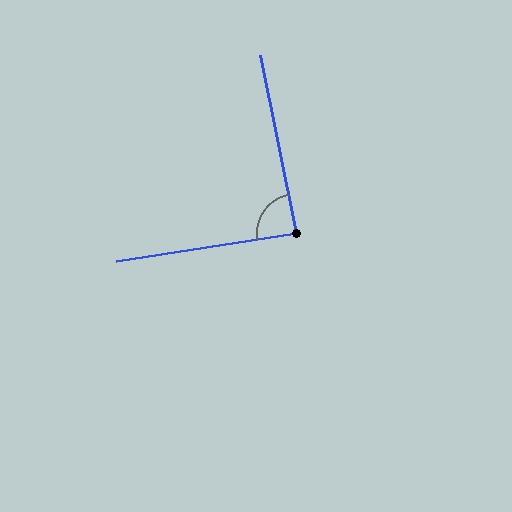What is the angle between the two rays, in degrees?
Approximately 87 degrees.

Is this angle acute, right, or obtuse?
It is approximately a right angle.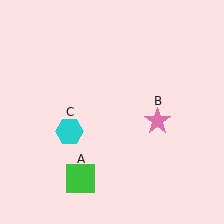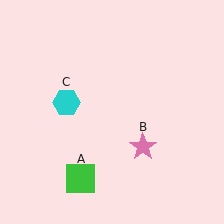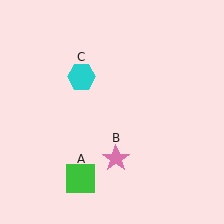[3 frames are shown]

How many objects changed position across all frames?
2 objects changed position: pink star (object B), cyan hexagon (object C).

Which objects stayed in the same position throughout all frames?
Green square (object A) remained stationary.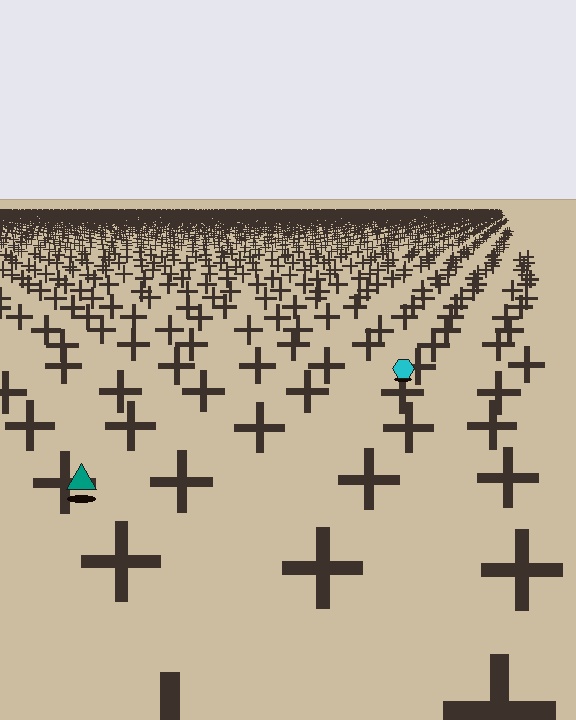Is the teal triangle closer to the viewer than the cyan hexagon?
Yes. The teal triangle is closer — you can tell from the texture gradient: the ground texture is coarser near it.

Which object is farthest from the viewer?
The cyan hexagon is farthest from the viewer. It appears smaller and the ground texture around it is denser.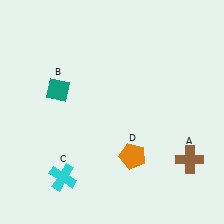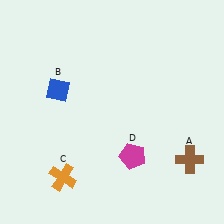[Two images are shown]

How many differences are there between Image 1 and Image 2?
There are 3 differences between the two images.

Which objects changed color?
B changed from teal to blue. C changed from cyan to orange. D changed from orange to magenta.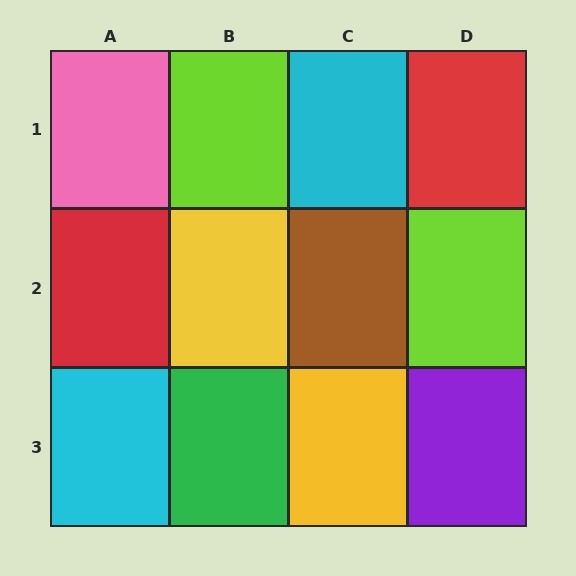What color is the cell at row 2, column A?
Red.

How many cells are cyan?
2 cells are cyan.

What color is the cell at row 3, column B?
Green.